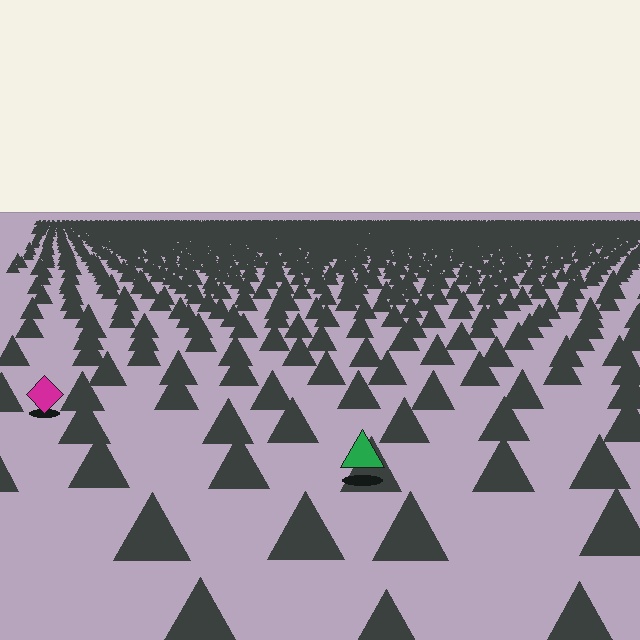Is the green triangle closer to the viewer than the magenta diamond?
Yes. The green triangle is closer — you can tell from the texture gradient: the ground texture is coarser near it.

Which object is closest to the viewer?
The green triangle is closest. The texture marks near it are larger and more spread out.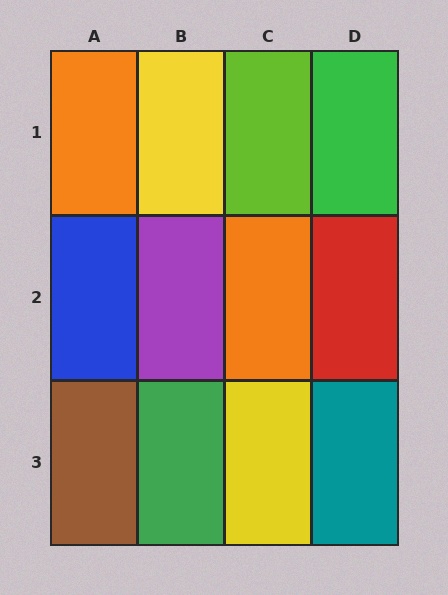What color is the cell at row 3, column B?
Green.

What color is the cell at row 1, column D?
Green.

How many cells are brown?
1 cell is brown.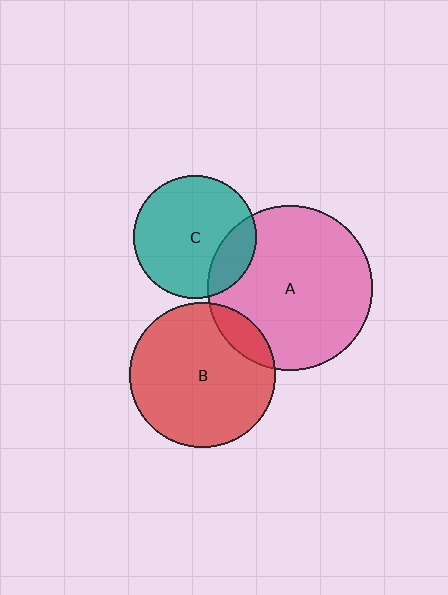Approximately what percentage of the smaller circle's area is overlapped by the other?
Approximately 20%.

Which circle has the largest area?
Circle A (pink).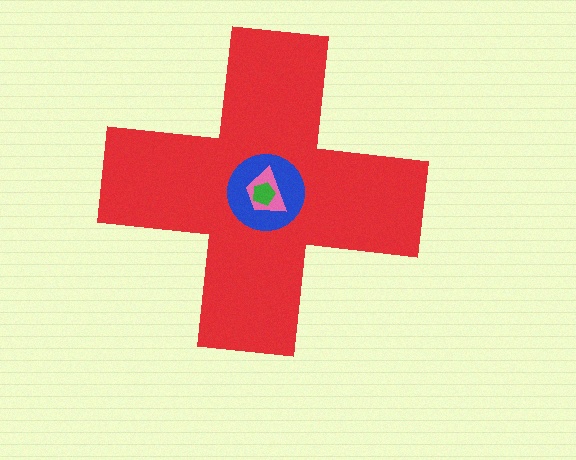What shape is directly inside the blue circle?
The pink trapezoid.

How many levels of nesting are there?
4.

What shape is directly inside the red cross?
The blue circle.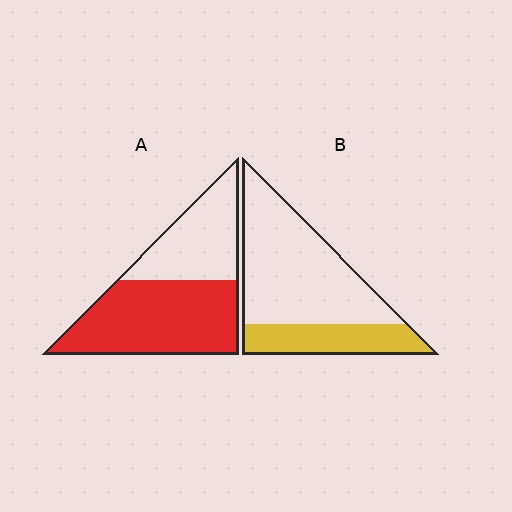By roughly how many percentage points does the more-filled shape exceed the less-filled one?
By roughly 30 percentage points (A over B).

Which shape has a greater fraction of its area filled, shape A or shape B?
Shape A.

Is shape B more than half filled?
No.